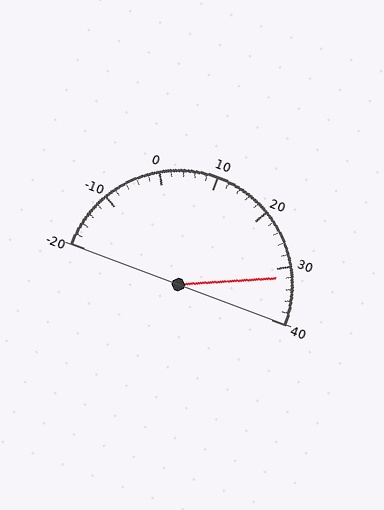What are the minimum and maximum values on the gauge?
The gauge ranges from -20 to 40.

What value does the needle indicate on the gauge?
The needle indicates approximately 32.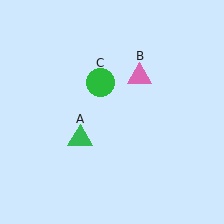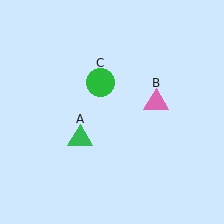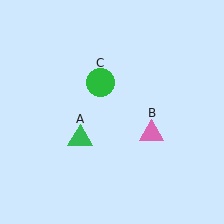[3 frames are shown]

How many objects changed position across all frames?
1 object changed position: pink triangle (object B).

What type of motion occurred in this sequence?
The pink triangle (object B) rotated clockwise around the center of the scene.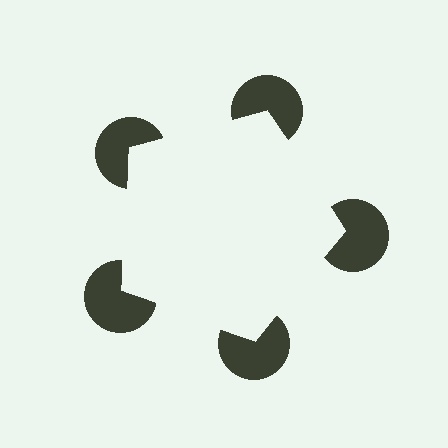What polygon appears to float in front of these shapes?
An illusory pentagon — its edges are inferred from the aligned wedge cuts in the pac-man discs, not physically drawn.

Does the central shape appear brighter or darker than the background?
It typically appears slightly brighter than the background, even though no actual brightness change is drawn.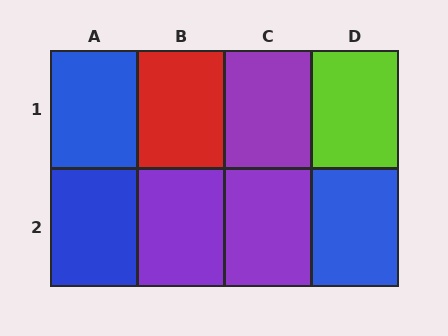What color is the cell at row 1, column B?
Red.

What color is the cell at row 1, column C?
Purple.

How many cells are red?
1 cell is red.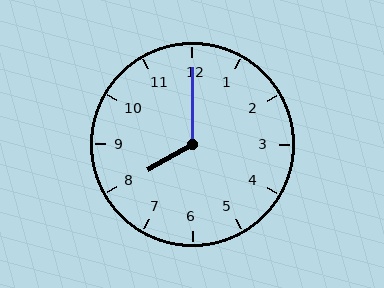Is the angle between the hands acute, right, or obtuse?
It is obtuse.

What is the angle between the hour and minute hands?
Approximately 120 degrees.